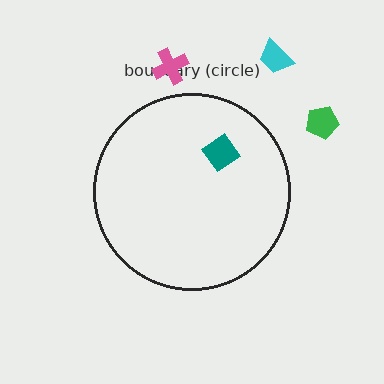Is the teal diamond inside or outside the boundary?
Inside.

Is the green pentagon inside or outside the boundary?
Outside.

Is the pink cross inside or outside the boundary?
Outside.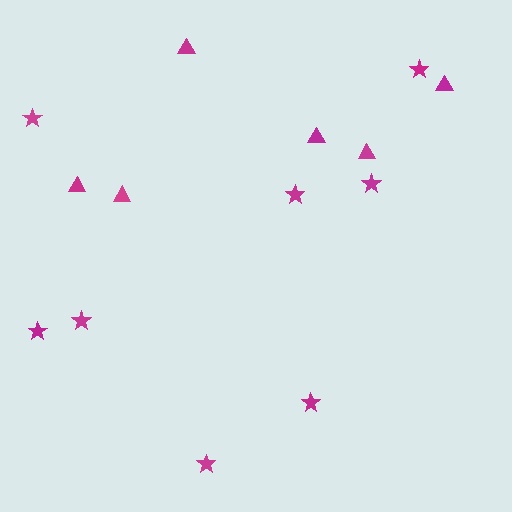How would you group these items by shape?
There are 2 groups: one group of triangles (6) and one group of stars (8).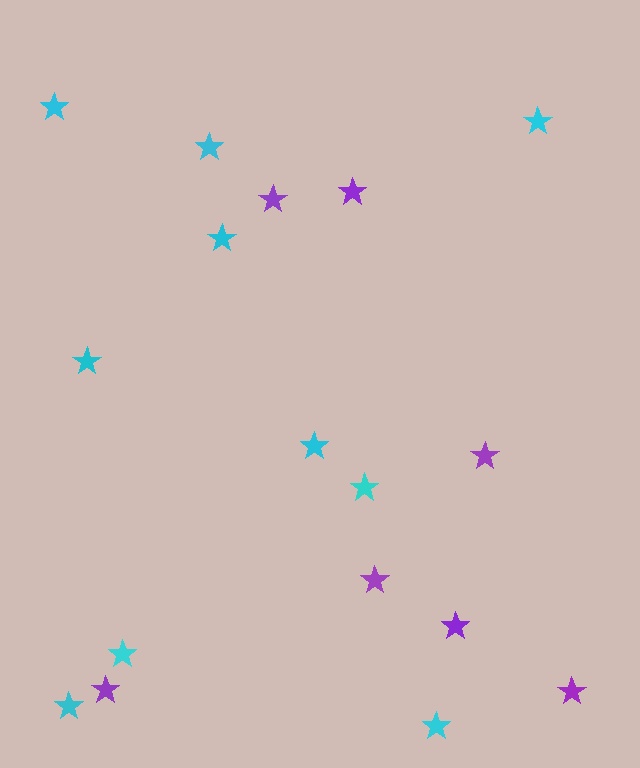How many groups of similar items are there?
There are 2 groups: one group of cyan stars (10) and one group of purple stars (7).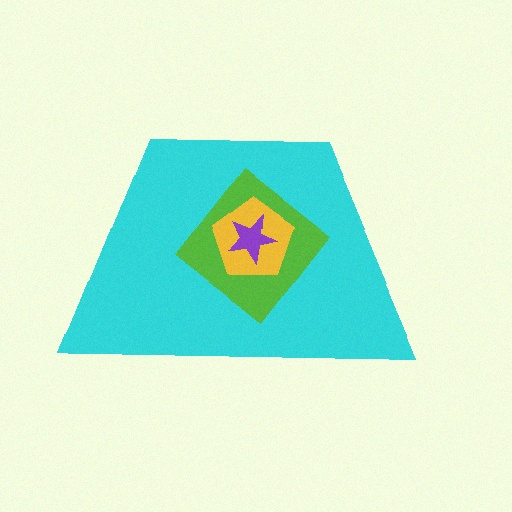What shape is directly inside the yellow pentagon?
The purple star.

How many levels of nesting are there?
4.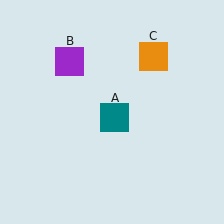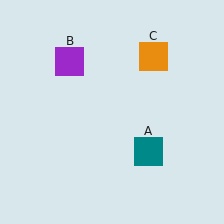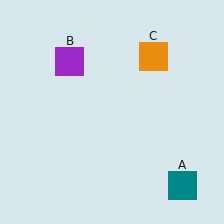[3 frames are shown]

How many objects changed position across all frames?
1 object changed position: teal square (object A).